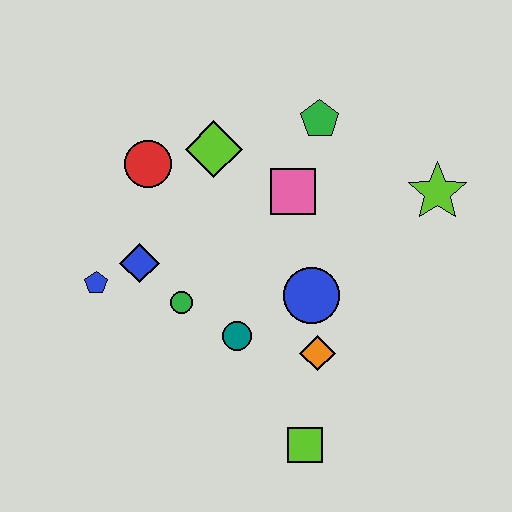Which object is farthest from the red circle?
The lime square is farthest from the red circle.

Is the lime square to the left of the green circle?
No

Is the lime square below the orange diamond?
Yes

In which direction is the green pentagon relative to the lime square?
The green pentagon is above the lime square.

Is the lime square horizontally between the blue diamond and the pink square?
No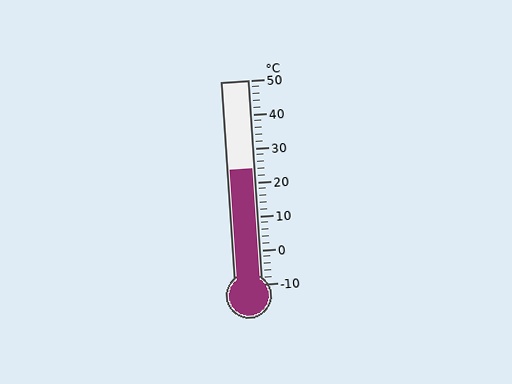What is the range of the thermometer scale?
The thermometer scale ranges from -10°C to 50°C.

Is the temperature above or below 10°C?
The temperature is above 10°C.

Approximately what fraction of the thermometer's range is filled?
The thermometer is filled to approximately 55% of its range.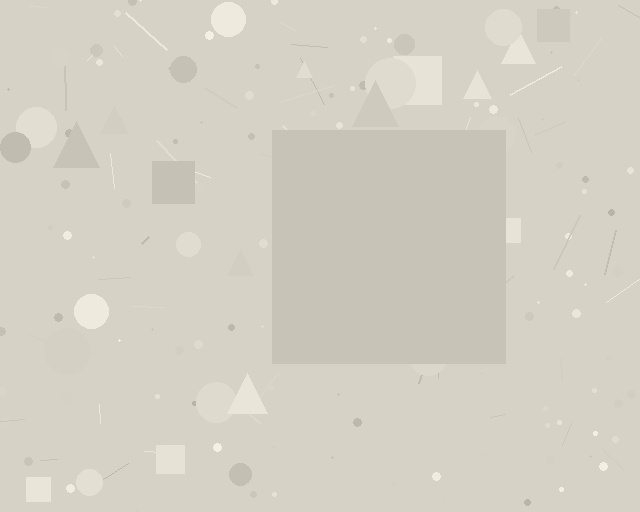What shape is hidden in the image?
A square is hidden in the image.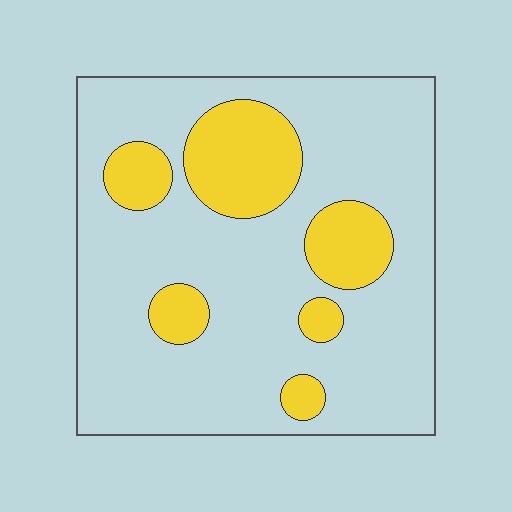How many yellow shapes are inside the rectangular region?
6.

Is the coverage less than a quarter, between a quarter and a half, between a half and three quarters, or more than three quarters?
Less than a quarter.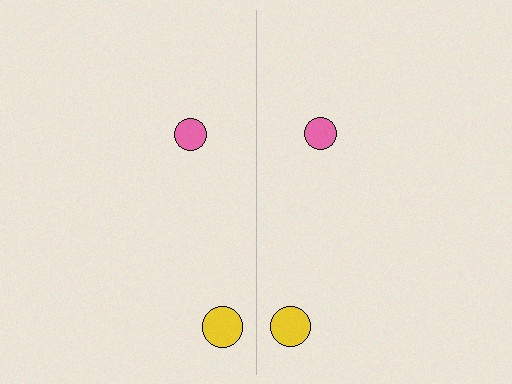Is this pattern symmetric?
Yes, this pattern has bilateral (reflection) symmetry.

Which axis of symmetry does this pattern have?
The pattern has a vertical axis of symmetry running through the center of the image.